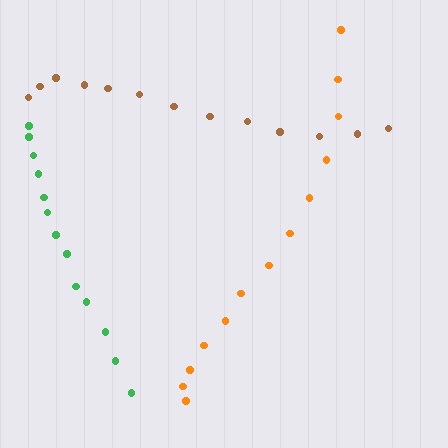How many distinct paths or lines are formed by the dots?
There are 3 distinct paths.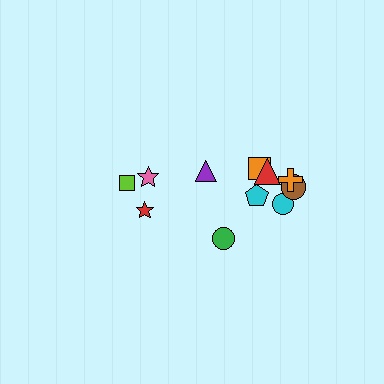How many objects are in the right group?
There are 8 objects.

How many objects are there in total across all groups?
There are 11 objects.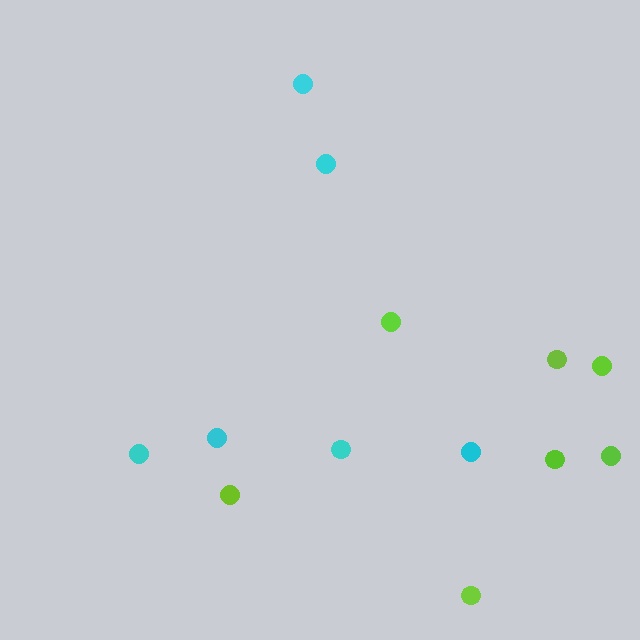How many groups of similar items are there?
There are 2 groups: one group of lime circles (7) and one group of cyan circles (6).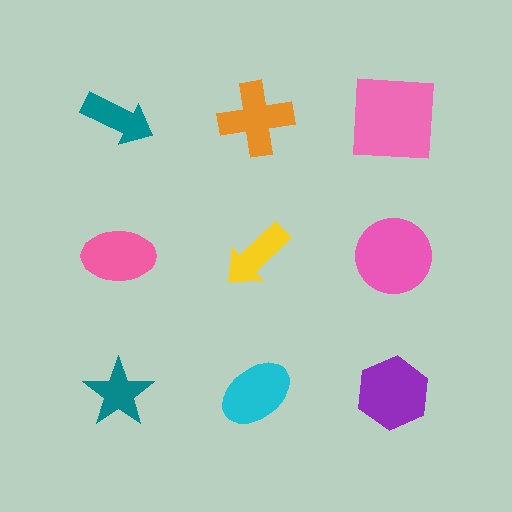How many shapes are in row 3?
3 shapes.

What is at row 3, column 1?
A teal star.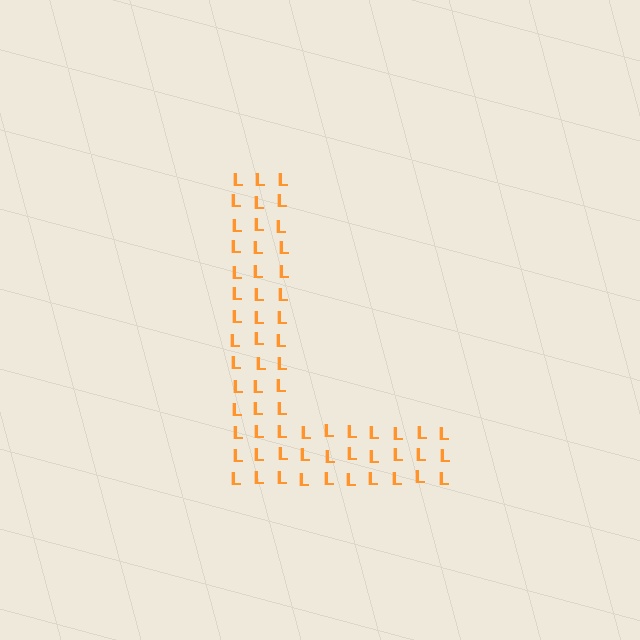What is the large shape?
The large shape is the letter L.